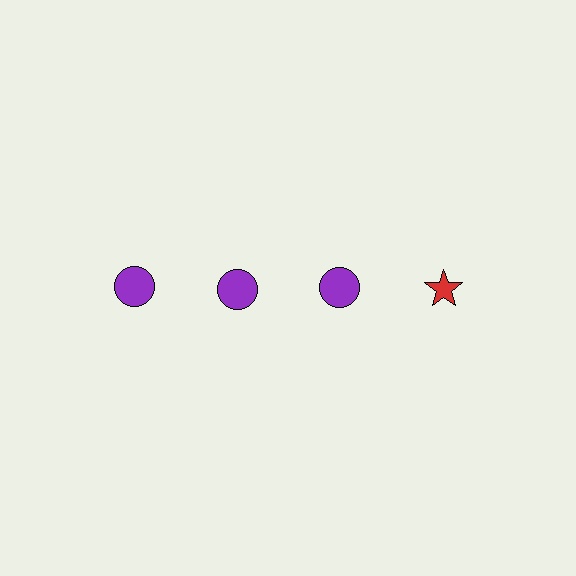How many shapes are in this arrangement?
There are 4 shapes arranged in a grid pattern.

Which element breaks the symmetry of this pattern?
The red star in the top row, second from right column breaks the symmetry. All other shapes are purple circles.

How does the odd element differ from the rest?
It differs in both color (red instead of purple) and shape (star instead of circle).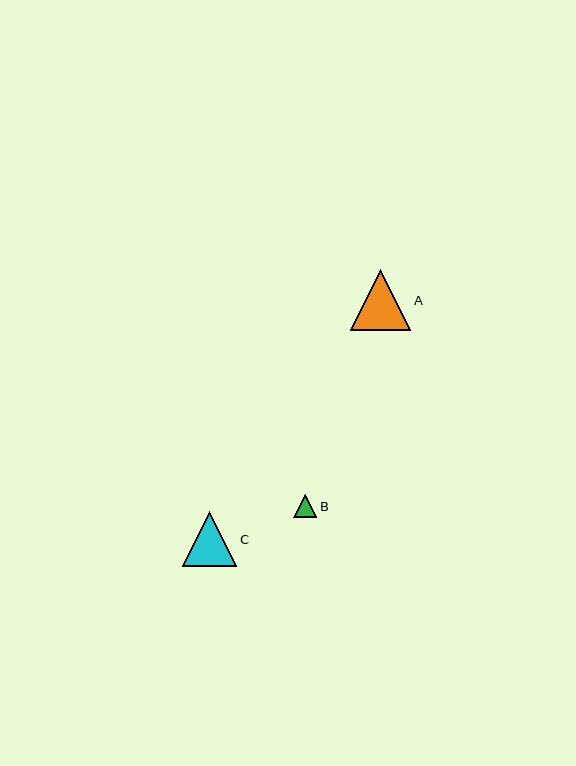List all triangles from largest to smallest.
From largest to smallest: A, C, B.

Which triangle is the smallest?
Triangle B is the smallest with a size of approximately 23 pixels.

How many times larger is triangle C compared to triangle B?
Triangle C is approximately 2.4 times the size of triangle B.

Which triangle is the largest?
Triangle A is the largest with a size of approximately 60 pixels.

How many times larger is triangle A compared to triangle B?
Triangle A is approximately 2.6 times the size of triangle B.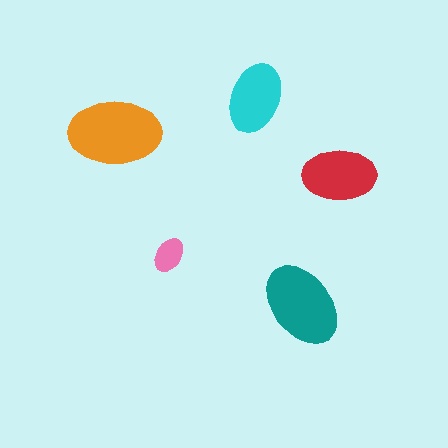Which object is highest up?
The cyan ellipse is topmost.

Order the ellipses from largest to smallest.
the orange one, the teal one, the red one, the cyan one, the pink one.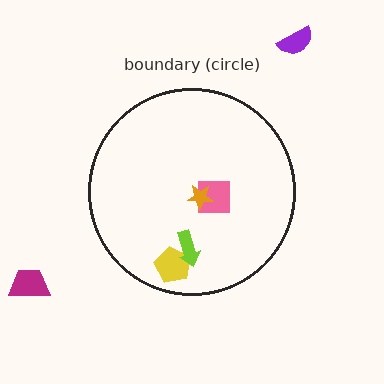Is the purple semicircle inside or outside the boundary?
Outside.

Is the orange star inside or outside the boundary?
Inside.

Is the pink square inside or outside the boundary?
Inside.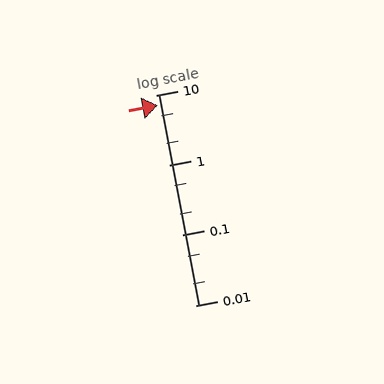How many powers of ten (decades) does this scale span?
The scale spans 3 decades, from 0.01 to 10.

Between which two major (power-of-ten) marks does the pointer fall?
The pointer is between 1 and 10.